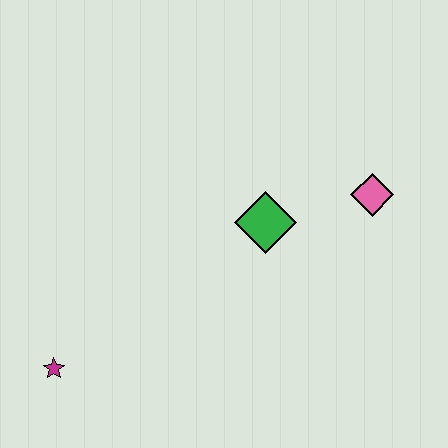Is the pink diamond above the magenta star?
Yes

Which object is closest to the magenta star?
The green diamond is closest to the magenta star.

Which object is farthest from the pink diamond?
The magenta star is farthest from the pink diamond.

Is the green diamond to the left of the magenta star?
No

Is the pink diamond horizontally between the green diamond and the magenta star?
No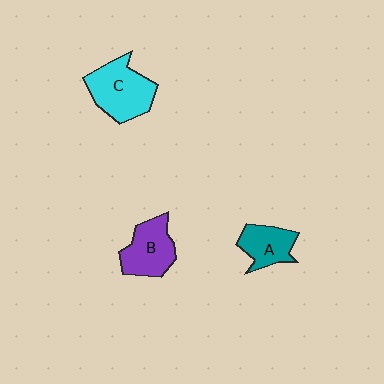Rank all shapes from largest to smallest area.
From largest to smallest: C (cyan), B (purple), A (teal).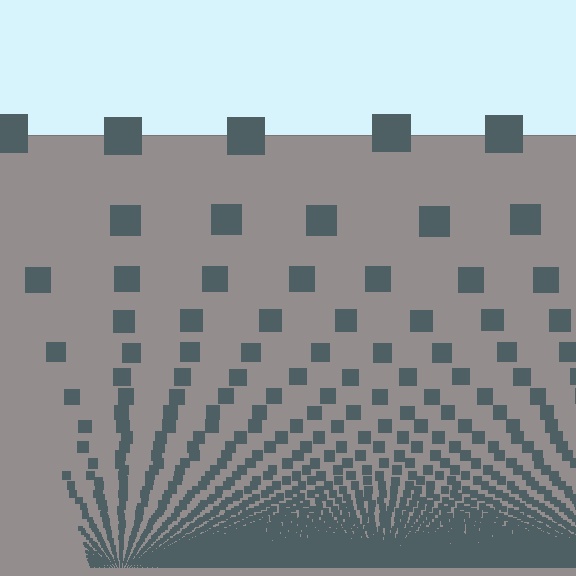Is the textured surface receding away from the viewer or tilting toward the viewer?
The surface appears to tilt toward the viewer. Texture elements get larger and sparser toward the top.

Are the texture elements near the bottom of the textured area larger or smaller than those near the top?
Smaller. The gradient is inverted — elements near the bottom are smaller and denser.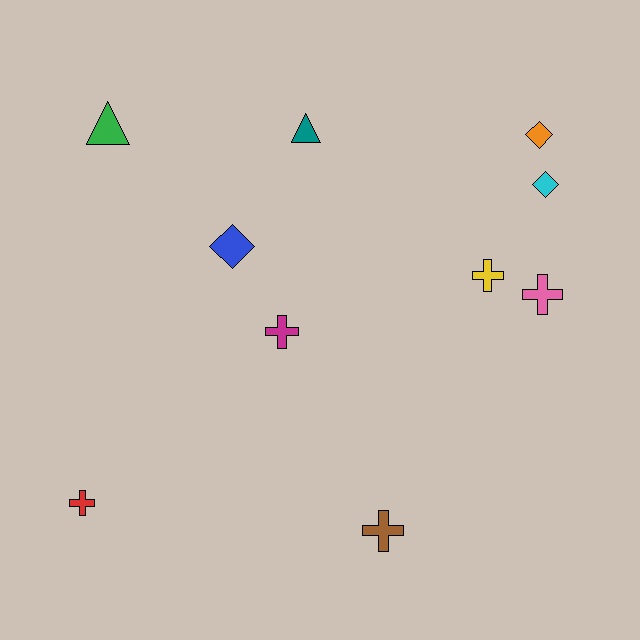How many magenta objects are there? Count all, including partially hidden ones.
There is 1 magenta object.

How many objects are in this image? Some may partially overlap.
There are 10 objects.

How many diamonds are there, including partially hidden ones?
There are 3 diamonds.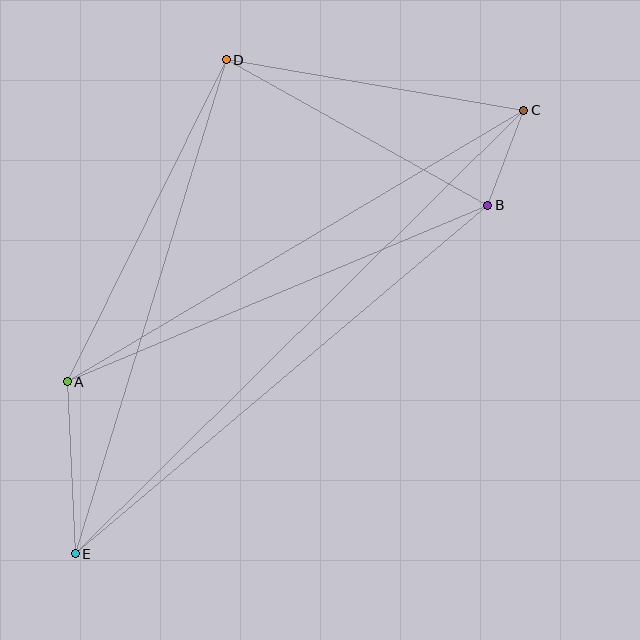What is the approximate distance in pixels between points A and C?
The distance between A and C is approximately 531 pixels.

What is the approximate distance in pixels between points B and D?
The distance between B and D is approximately 300 pixels.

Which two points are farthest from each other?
Points C and E are farthest from each other.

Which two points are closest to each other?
Points B and C are closest to each other.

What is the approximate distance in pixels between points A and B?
The distance between A and B is approximately 456 pixels.